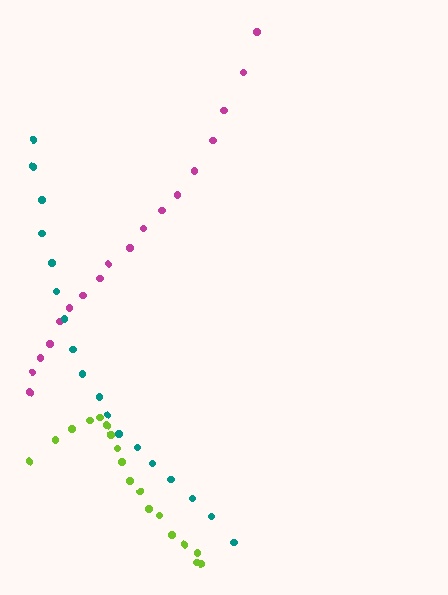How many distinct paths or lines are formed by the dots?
There are 3 distinct paths.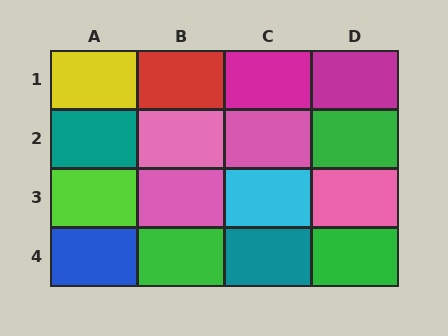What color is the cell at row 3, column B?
Pink.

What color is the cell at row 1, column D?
Magenta.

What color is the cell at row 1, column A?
Yellow.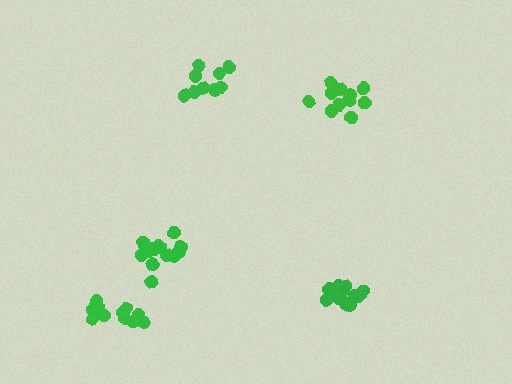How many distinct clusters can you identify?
There are 5 distinct clusters.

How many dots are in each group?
Group 1: 9 dots, Group 2: 11 dots, Group 3: 11 dots, Group 4: 14 dots, Group 5: 11 dots (56 total).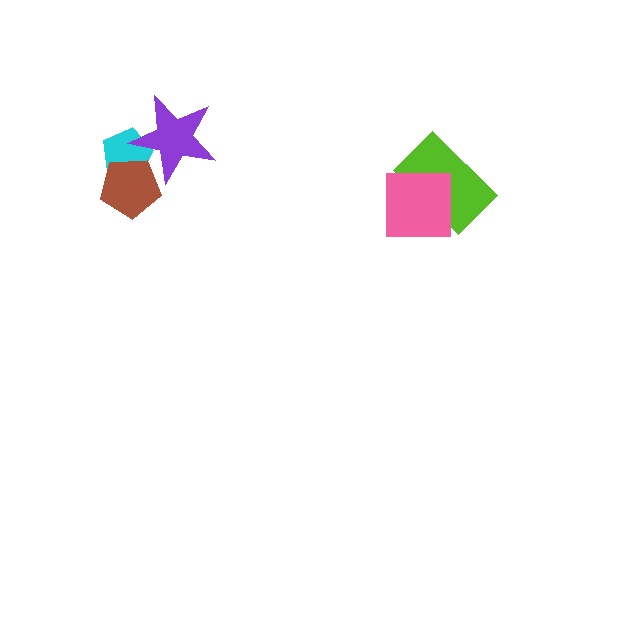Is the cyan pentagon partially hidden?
Yes, it is partially covered by another shape.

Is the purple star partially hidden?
Yes, it is partially covered by another shape.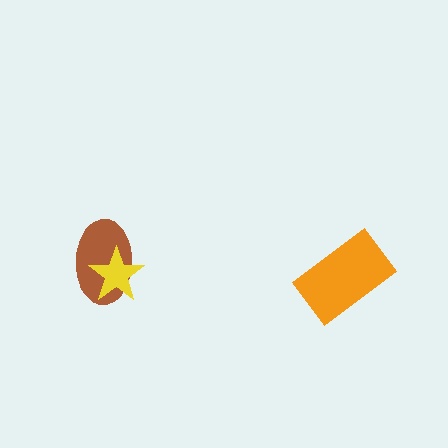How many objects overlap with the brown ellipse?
1 object overlaps with the brown ellipse.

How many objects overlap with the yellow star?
1 object overlaps with the yellow star.